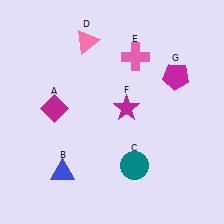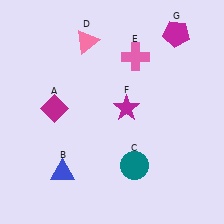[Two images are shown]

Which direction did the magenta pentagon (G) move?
The magenta pentagon (G) moved up.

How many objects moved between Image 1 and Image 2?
1 object moved between the two images.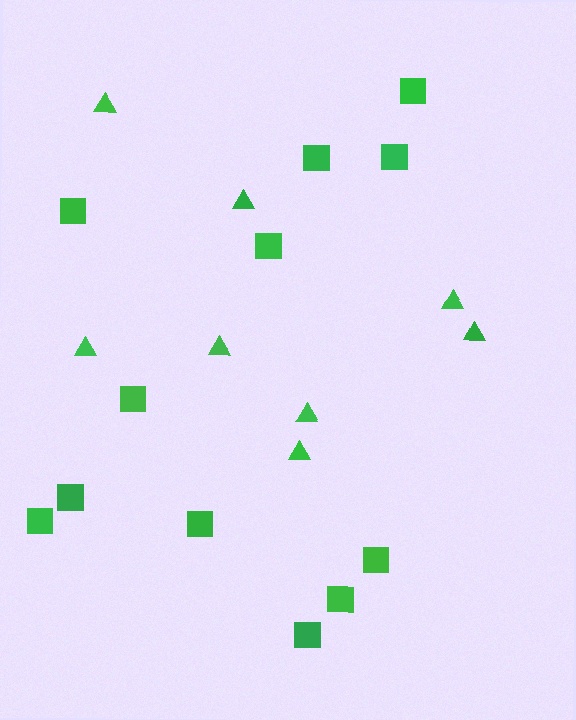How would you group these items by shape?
There are 2 groups: one group of squares (12) and one group of triangles (8).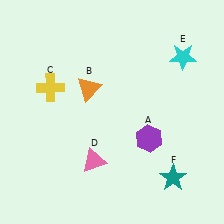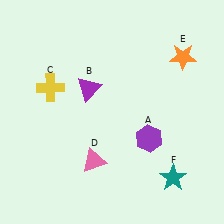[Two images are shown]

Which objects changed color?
B changed from orange to purple. E changed from cyan to orange.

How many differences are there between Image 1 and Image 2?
There are 2 differences between the two images.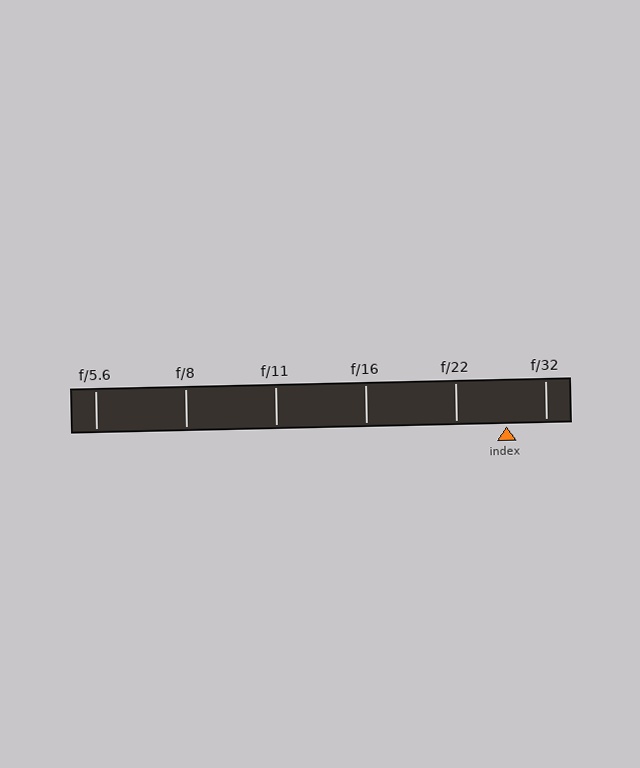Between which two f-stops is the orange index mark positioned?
The index mark is between f/22 and f/32.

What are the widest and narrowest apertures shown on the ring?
The widest aperture shown is f/5.6 and the narrowest is f/32.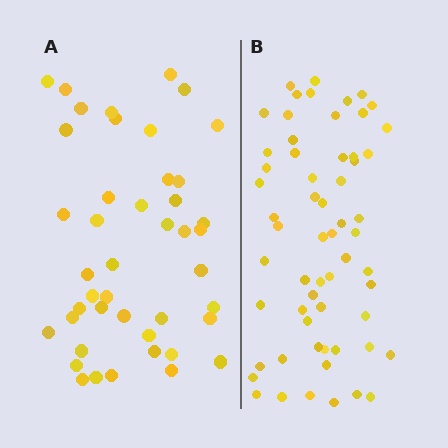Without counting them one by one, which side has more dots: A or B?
Region B (the right region) has more dots.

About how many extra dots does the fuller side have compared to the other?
Region B has approximately 15 more dots than region A.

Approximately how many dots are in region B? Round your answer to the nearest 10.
About 60 dots.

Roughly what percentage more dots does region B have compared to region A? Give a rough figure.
About 35% more.